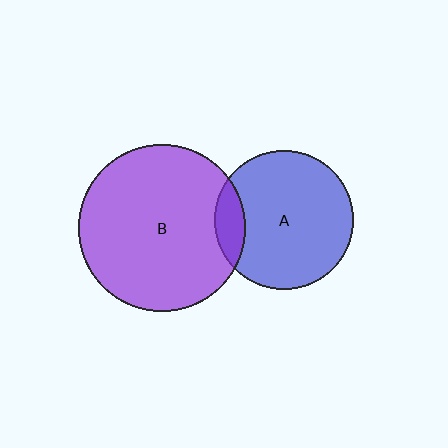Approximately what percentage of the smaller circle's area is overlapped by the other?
Approximately 15%.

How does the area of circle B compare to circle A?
Approximately 1.4 times.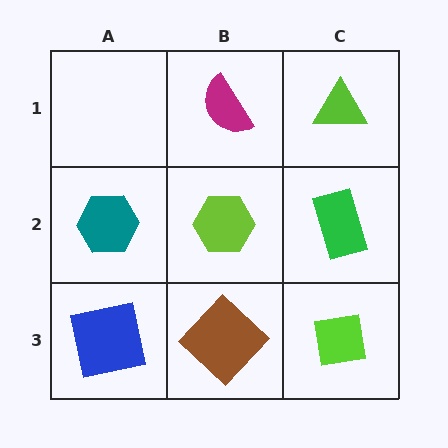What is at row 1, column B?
A magenta semicircle.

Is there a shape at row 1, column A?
No, that cell is empty.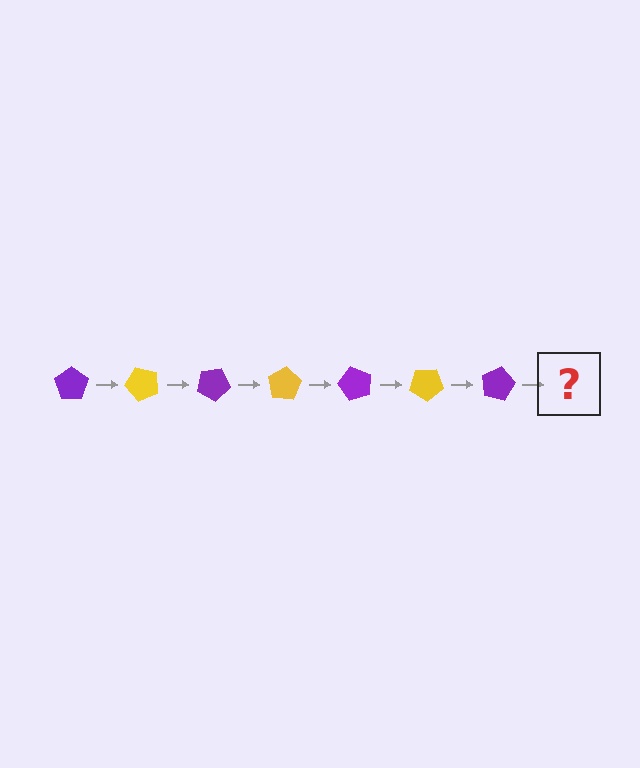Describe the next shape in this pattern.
It should be a yellow pentagon, rotated 350 degrees from the start.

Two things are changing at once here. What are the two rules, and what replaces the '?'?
The two rules are that it rotates 50 degrees each step and the color cycles through purple and yellow. The '?' should be a yellow pentagon, rotated 350 degrees from the start.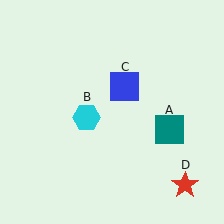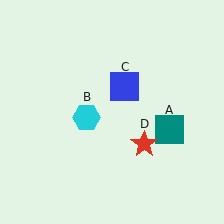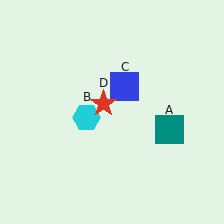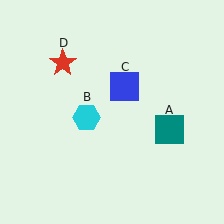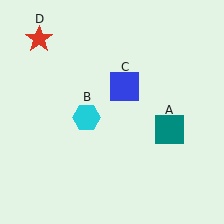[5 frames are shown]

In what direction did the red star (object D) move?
The red star (object D) moved up and to the left.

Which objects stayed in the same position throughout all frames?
Teal square (object A) and cyan hexagon (object B) and blue square (object C) remained stationary.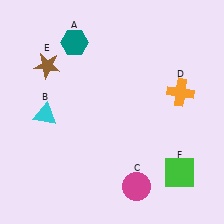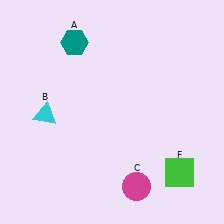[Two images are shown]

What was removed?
The brown star (E), the orange cross (D) were removed in Image 2.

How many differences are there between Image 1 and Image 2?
There are 2 differences between the two images.